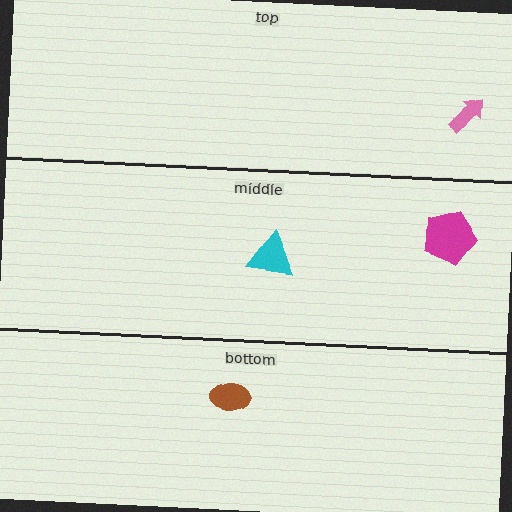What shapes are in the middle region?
The cyan triangle, the magenta pentagon.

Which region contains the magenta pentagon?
The middle region.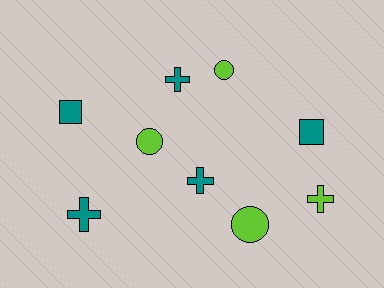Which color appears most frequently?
Teal, with 5 objects.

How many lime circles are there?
There are 3 lime circles.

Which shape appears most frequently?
Cross, with 4 objects.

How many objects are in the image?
There are 9 objects.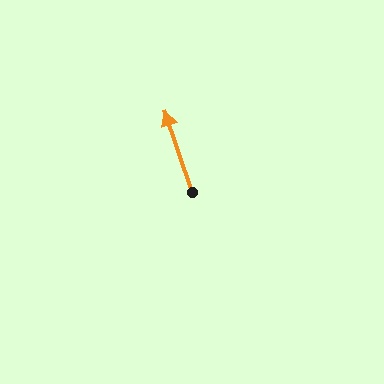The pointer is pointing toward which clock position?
Roughly 11 o'clock.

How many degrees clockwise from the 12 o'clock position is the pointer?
Approximately 342 degrees.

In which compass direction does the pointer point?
North.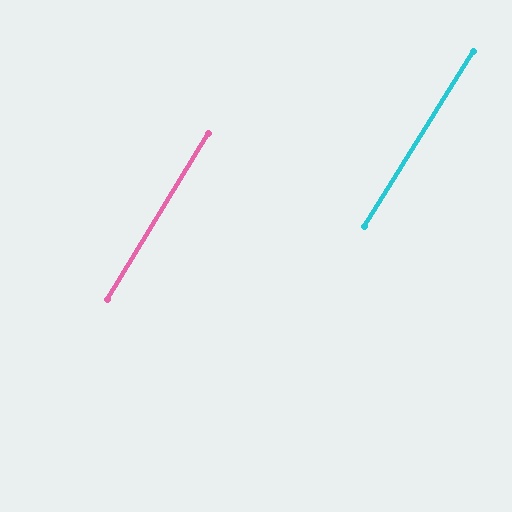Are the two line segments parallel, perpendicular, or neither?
Parallel — their directions differ by only 0.4°.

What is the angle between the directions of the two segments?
Approximately 0 degrees.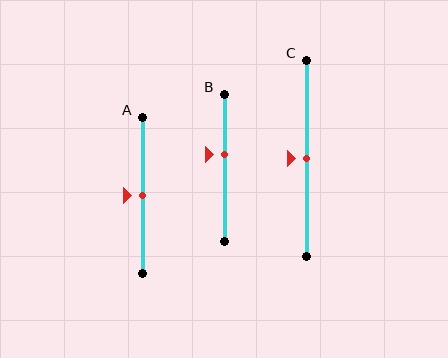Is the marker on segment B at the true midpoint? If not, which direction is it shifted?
No, the marker on segment B is shifted upward by about 9% of the segment length.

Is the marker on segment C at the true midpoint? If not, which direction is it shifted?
Yes, the marker on segment C is at the true midpoint.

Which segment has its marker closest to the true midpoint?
Segment A has its marker closest to the true midpoint.